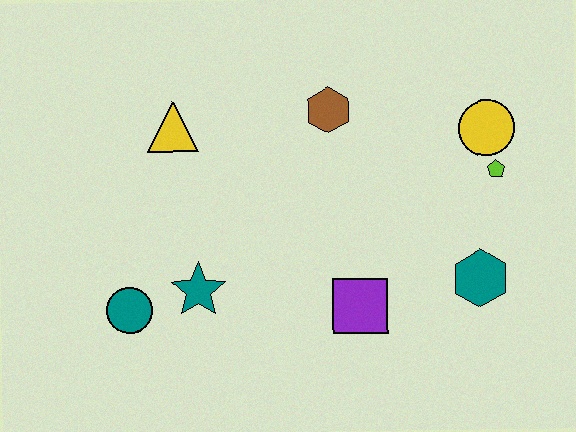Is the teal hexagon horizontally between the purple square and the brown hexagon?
No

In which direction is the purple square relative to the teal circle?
The purple square is to the right of the teal circle.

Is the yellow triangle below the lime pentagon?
No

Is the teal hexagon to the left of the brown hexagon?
No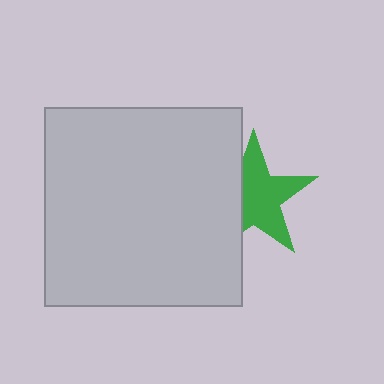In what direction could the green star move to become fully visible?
The green star could move right. That would shift it out from behind the light gray square entirely.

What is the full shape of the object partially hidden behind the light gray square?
The partially hidden object is a green star.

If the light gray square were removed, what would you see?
You would see the complete green star.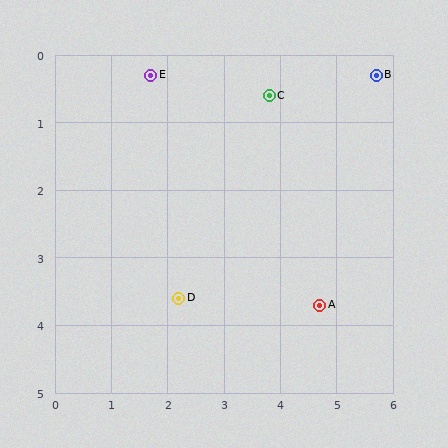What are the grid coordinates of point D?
Point D is at approximately (2.2, 3.6).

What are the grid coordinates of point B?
Point B is at approximately (5.7, 0.3).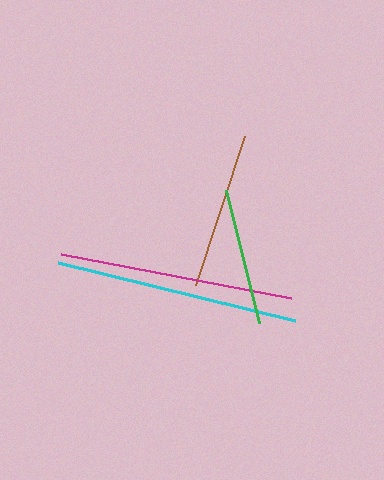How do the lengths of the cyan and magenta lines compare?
The cyan and magenta lines are approximately the same length.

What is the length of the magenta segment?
The magenta segment is approximately 234 pixels long.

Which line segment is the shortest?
The green line is the shortest at approximately 137 pixels.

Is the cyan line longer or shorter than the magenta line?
The cyan line is longer than the magenta line.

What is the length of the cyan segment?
The cyan segment is approximately 244 pixels long.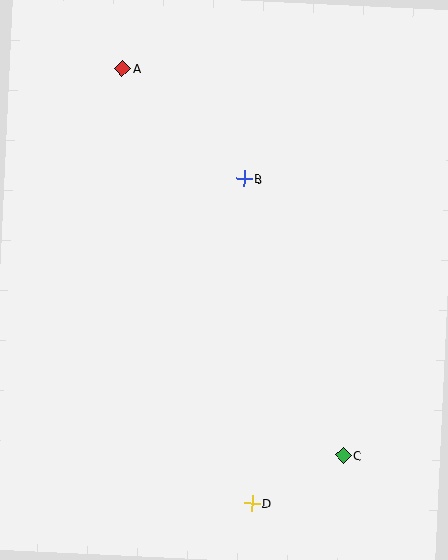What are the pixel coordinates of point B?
Point B is at (244, 179).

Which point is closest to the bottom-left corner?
Point D is closest to the bottom-left corner.